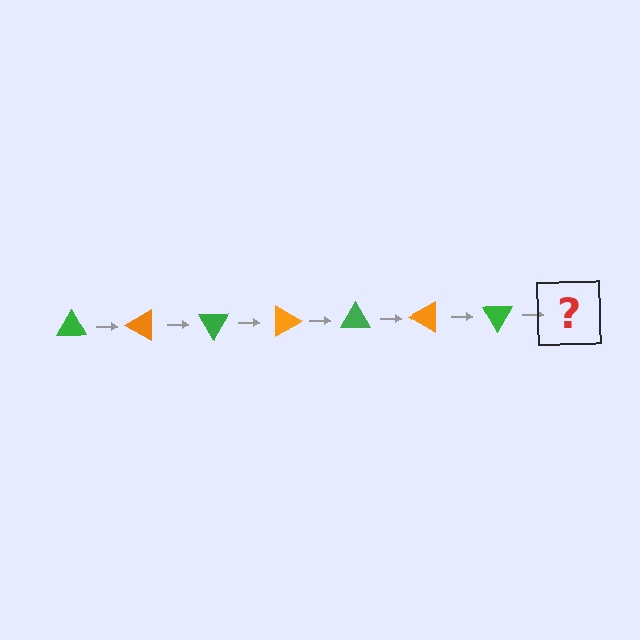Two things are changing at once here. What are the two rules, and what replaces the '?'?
The two rules are that it rotates 30 degrees each step and the color cycles through green and orange. The '?' should be an orange triangle, rotated 210 degrees from the start.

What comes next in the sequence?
The next element should be an orange triangle, rotated 210 degrees from the start.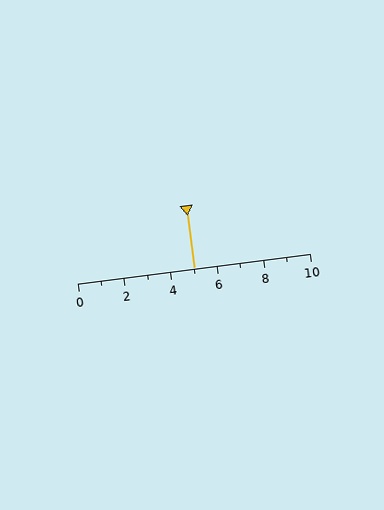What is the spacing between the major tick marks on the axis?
The major ticks are spaced 2 apart.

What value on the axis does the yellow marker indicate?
The marker indicates approximately 5.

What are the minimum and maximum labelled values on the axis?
The axis runs from 0 to 10.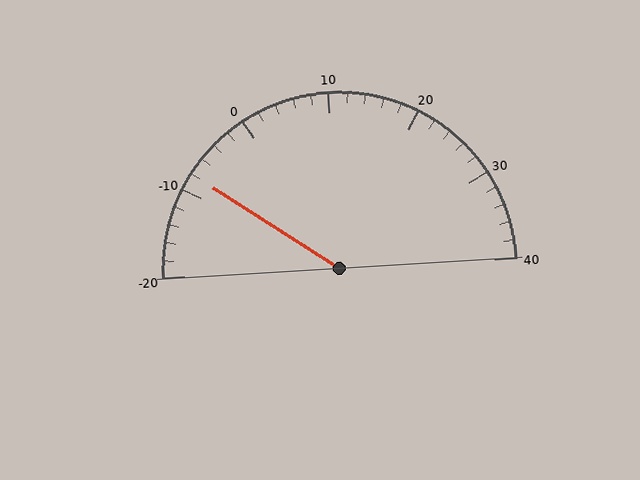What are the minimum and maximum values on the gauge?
The gauge ranges from -20 to 40.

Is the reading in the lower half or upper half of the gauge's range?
The reading is in the lower half of the range (-20 to 40).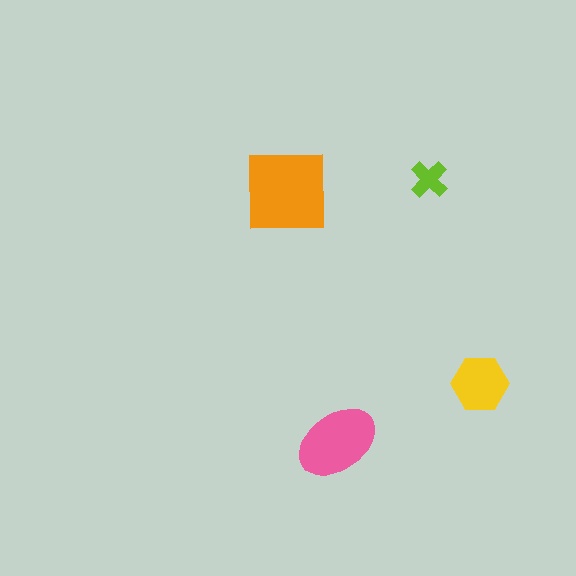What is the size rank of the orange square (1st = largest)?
1st.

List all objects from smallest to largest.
The lime cross, the yellow hexagon, the pink ellipse, the orange square.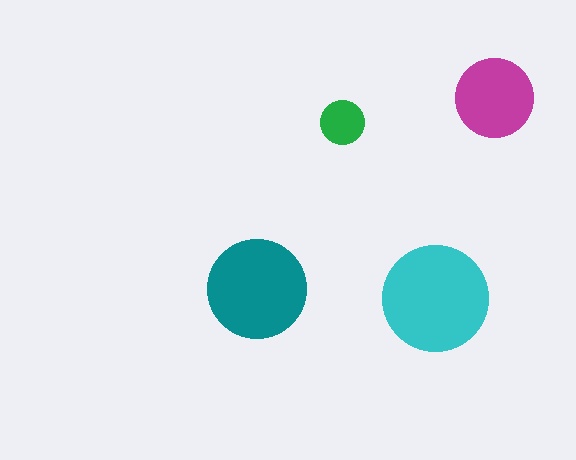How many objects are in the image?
There are 4 objects in the image.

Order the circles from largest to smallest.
the cyan one, the teal one, the magenta one, the green one.